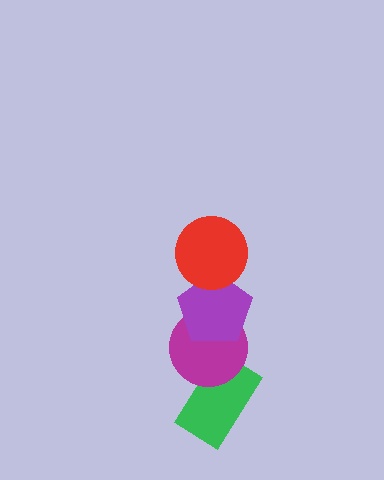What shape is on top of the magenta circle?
The purple pentagon is on top of the magenta circle.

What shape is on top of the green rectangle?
The magenta circle is on top of the green rectangle.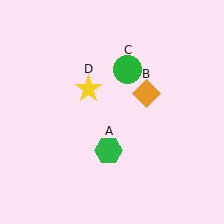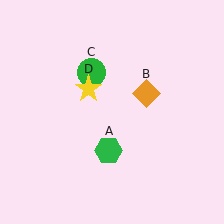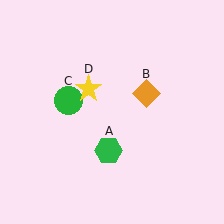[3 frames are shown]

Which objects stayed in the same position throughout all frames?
Green hexagon (object A) and orange diamond (object B) and yellow star (object D) remained stationary.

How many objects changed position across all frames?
1 object changed position: green circle (object C).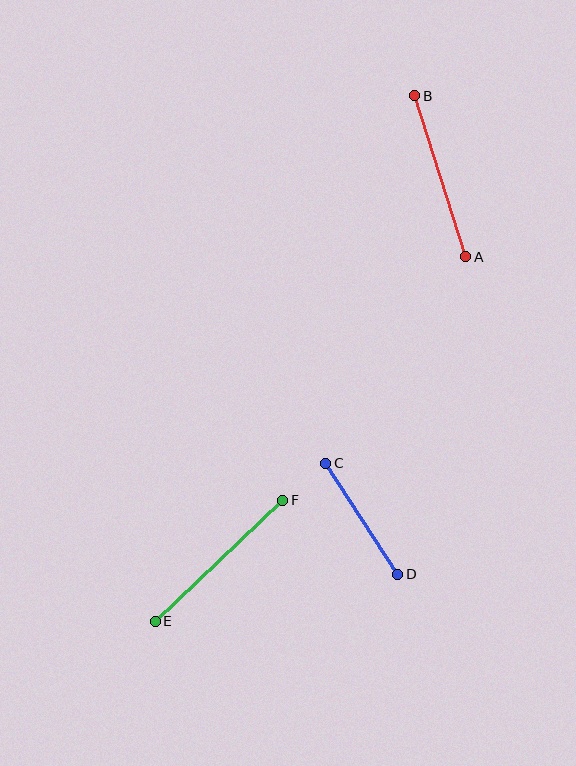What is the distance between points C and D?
The distance is approximately 132 pixels.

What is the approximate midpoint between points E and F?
The midpoint is at approximately (219, 561) pixels.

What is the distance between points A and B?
The distance is approximately 169 pixels.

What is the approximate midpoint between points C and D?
The midpoint is at approximately (362, 519) pixels.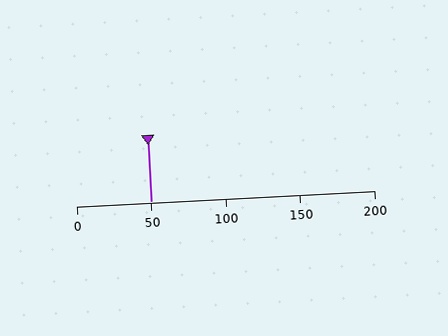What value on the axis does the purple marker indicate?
The marker indicates approximately 50.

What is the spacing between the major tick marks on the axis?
The major ticks are spaced 50 apart.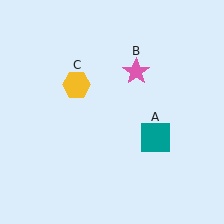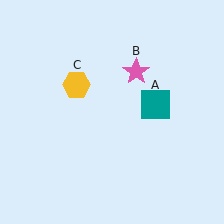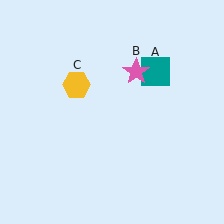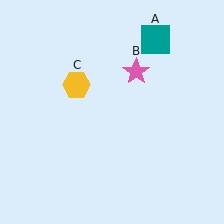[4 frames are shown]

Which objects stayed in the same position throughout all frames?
Pink star (object B) and yellow hexagon (object C) remained stationary.